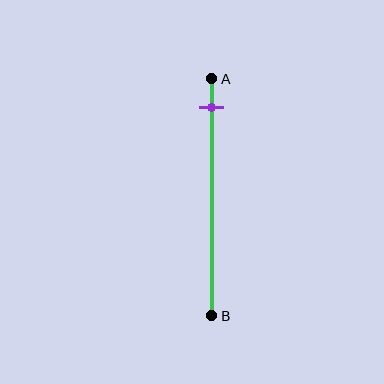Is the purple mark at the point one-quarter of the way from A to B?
No, the mark is at about 10% from A, not at the 25% one-quarter point.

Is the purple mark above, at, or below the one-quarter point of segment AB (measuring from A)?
The purple mark is above the one-quarter point of segment AB.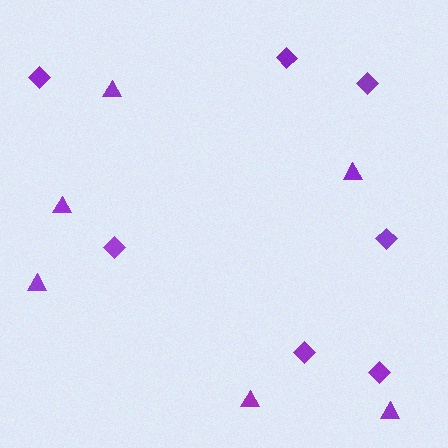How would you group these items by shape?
There are 2 groups: one group of triangles (6) and one group of diamonds (7).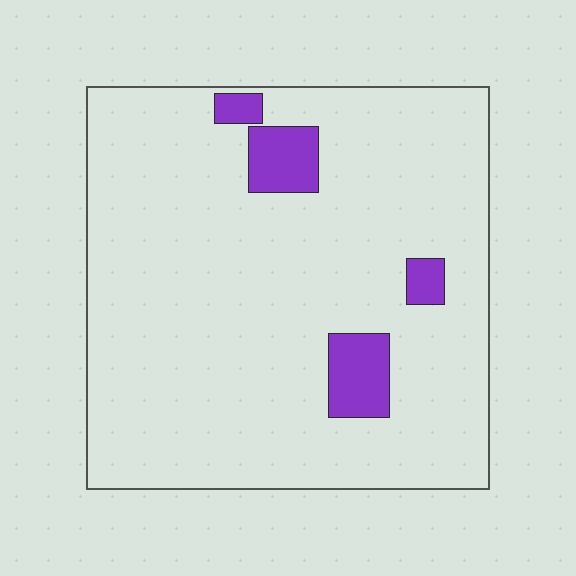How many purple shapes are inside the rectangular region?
4.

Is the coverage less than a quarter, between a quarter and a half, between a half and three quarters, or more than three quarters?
Less than a quarter.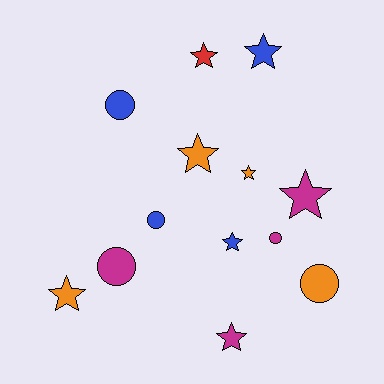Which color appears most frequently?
Orange, with 4 objects.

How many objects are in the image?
There are 13 objects.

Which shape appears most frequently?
Star, with 8 objects.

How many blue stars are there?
There are 2 blue stars.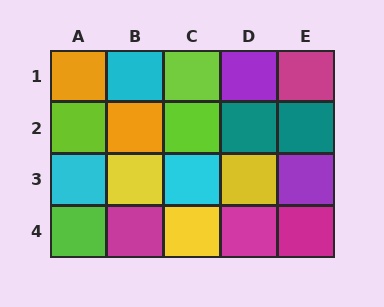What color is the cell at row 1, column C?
Lime.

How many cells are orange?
2 cells are orange.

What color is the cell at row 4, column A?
Lime.